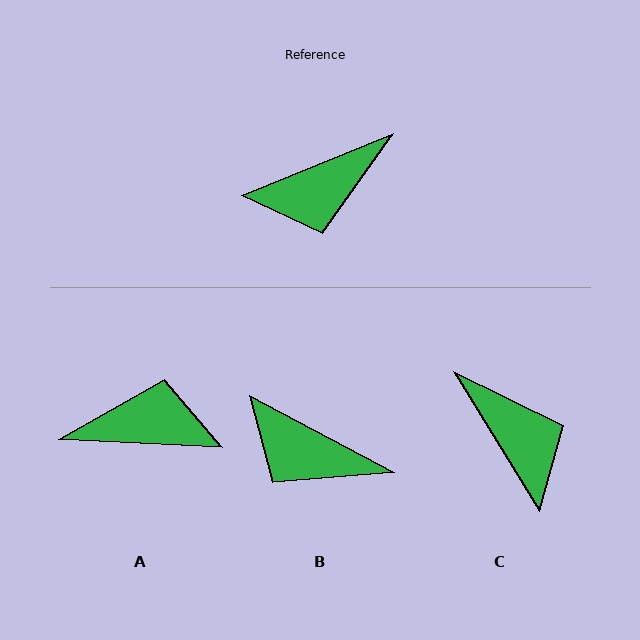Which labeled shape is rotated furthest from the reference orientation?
A, about 155 degrees away.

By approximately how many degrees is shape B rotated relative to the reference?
Approximately 50 degrees clockwise.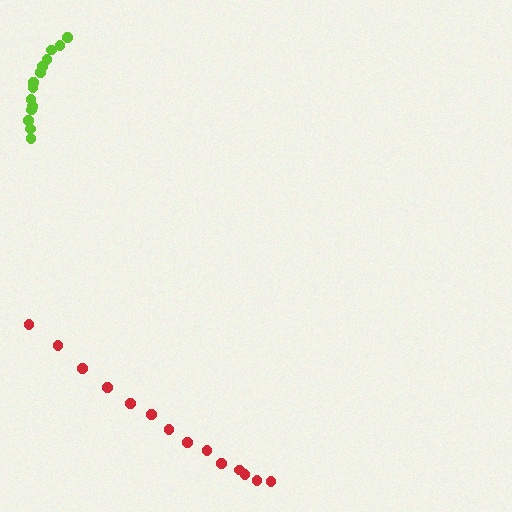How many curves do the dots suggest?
There are 2 distinct paths.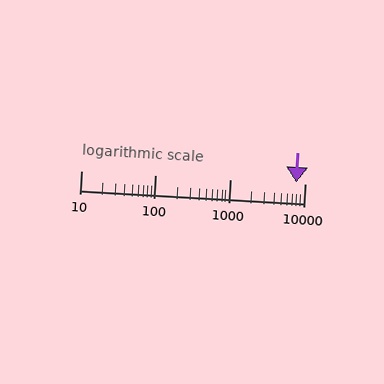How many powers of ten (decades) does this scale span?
The scale spans 3 decades, from 10 to 10000.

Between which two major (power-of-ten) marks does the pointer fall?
The pointer is between 1000 and 10000.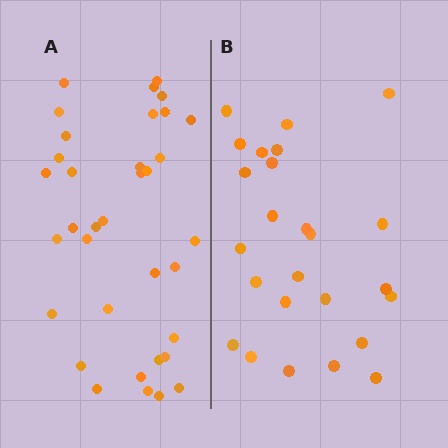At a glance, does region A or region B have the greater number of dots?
Region A (the left region) has more dots.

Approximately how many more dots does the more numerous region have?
Region A has roughly 10 or so more dots than region B.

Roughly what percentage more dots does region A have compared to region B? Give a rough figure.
About 40% more.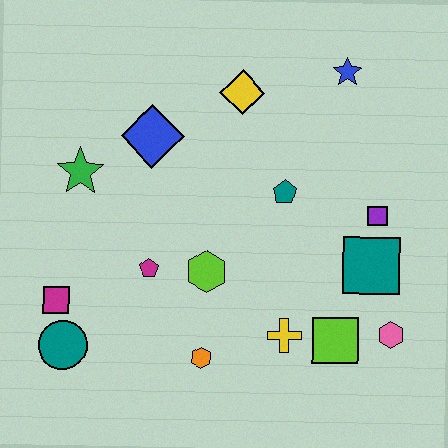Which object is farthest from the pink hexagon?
The green star is farthest from the pink hexagon.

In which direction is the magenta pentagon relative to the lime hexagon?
The magenta pentagon is to the left of the lime hexagon.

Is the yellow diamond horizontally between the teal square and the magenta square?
Yes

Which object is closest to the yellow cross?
The lime square is closest to the yellow cross.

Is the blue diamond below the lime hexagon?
No